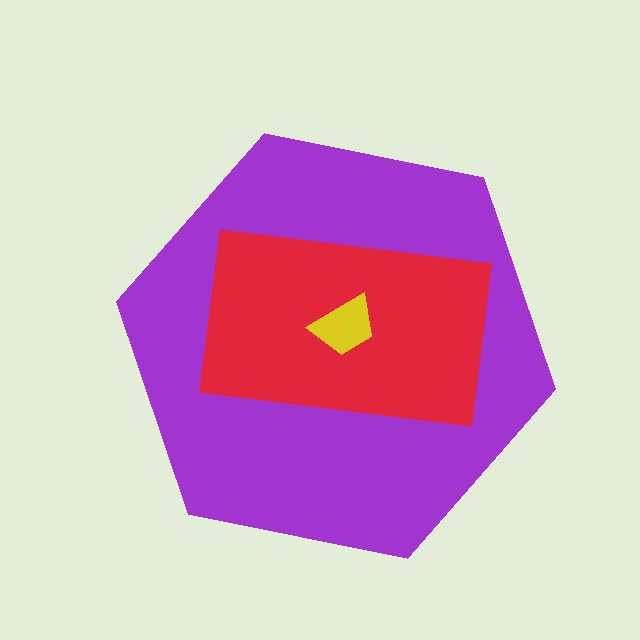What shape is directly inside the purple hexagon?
The red rectangle.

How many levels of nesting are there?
3.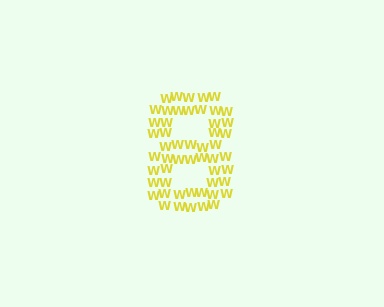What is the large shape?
The large shape is the digit 8.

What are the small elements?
The small elements are letter W's.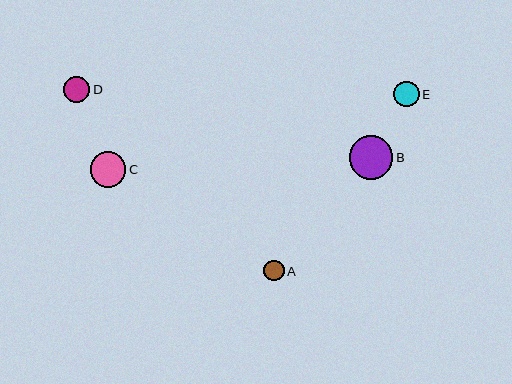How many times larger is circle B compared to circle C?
Circle B is approximately 1.2 times the size of circle C.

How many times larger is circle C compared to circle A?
Circle C is approximately 1.7 times the size of circle A.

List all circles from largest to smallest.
From largest to smallest: B, C, D, E, A.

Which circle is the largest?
Circle B is the largest with a size of approximately 44 pixels.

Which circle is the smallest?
Circle A is the smallest with a size of approximately 21 pixels.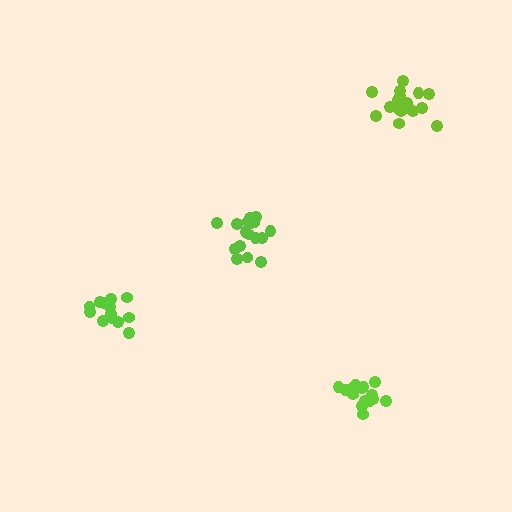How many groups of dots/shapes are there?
There are 4 groups.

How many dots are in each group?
Group 1: 17 dots, Group 2: 19 dots, Group 3: 16 dots, Group 4: 13 dots (65 total).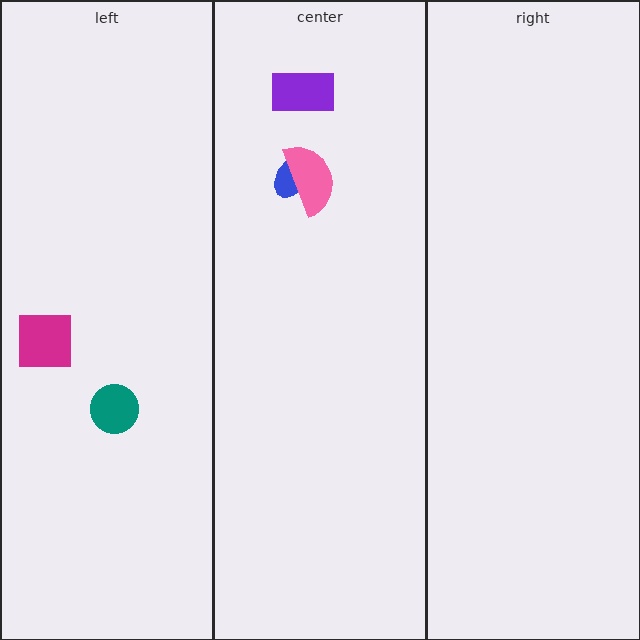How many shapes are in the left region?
2.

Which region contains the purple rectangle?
The center region.